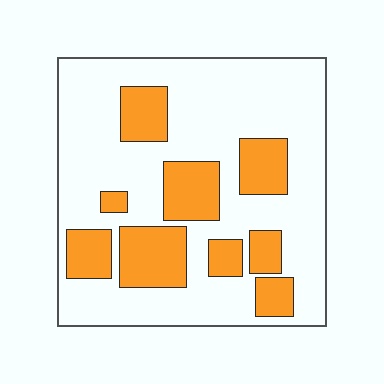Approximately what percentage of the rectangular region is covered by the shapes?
Approximately 30%.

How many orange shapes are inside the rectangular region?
9.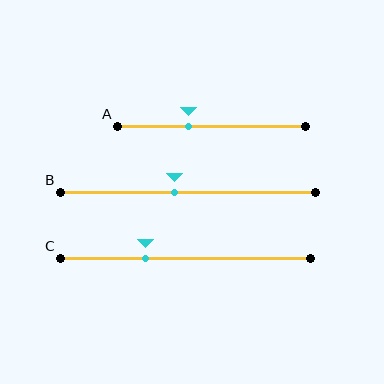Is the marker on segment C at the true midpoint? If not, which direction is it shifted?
No, the marker on segment C is shifted to the left by about 16% of the segment length.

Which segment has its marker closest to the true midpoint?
Segment B has its marker closest to the true midpoint.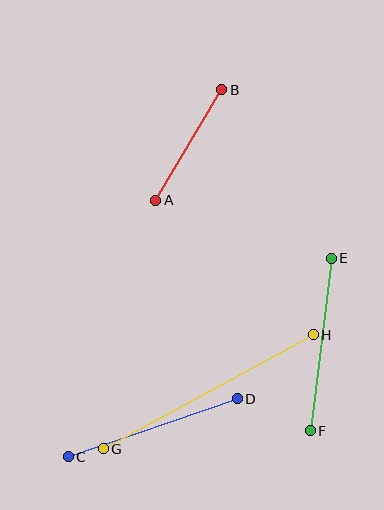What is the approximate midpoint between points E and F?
The midpoint is at approximately (321, 344) pixels.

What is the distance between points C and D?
The distance is approximately 179 pixels.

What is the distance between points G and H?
The distance is approximately 239 pixels.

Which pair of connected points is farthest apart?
Points G and H are farthest apart.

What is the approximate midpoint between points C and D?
The midpoint is at approximately (153, 428) pixels.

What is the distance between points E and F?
The distance is approximately 174 pixels.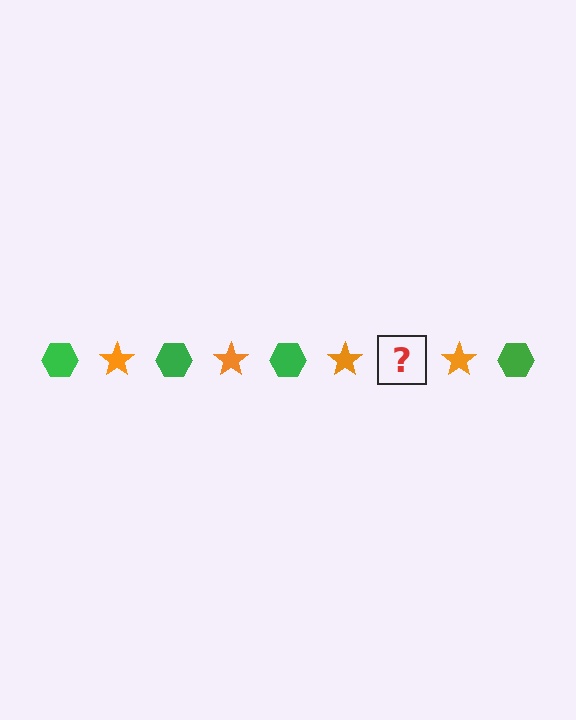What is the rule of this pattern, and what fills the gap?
The rule is that the pattern alternates between green hexagon and orange star. The gap should be filled with a green hexagon.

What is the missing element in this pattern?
The missing element is a green hexagon.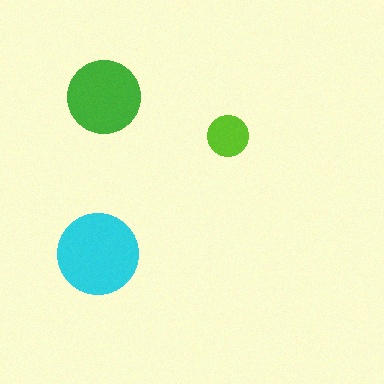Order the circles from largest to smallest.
the cyan one, the green one, the lime one.